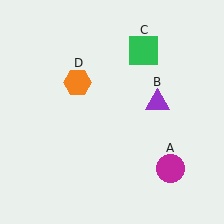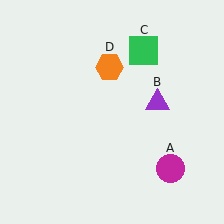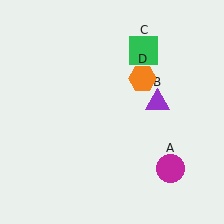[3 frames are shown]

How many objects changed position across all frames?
1 object changed position: orange hexagon (object D).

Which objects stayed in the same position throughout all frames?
Magenta circle (object A) and purple triangle (object B) and green square (object C) remained stationary.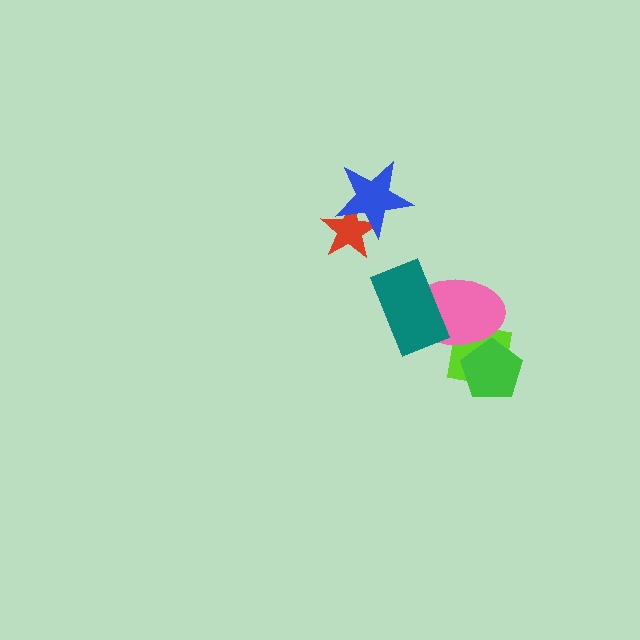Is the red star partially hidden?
Yes, it is partially covered by another shape.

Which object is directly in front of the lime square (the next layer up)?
The green pentagon is directly in front of the lime square.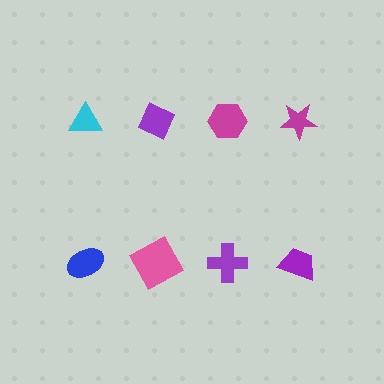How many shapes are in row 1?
4 shapes.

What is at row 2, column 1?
A blue ellipse.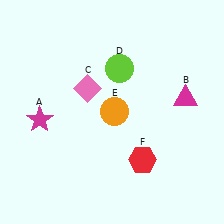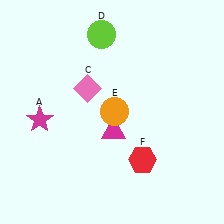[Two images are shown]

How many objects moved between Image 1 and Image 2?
2 objects moved between the two images.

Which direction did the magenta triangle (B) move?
The magenta triangle (B) moved left.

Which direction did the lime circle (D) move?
The lime circle (D) moved up.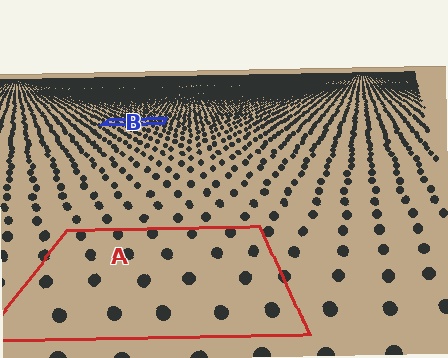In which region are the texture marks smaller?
The texture marks are smaller in region B, because it is farther away.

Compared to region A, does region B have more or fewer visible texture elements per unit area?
Region B has more texture elements per unit area — they are packed more densely because it is farther away.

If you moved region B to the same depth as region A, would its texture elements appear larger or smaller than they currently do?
They would appear larger. At a closer depth, the same texture elements are projected at a bigger on-screen size.